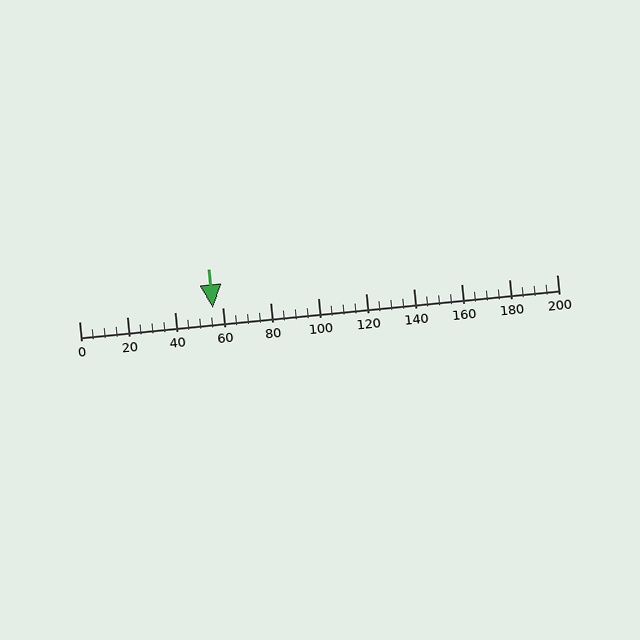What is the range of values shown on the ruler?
The ruler shows values from 0 to 200.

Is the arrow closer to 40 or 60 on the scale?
The arrow is closer to 60.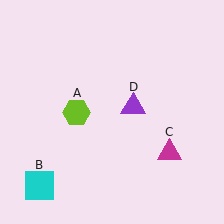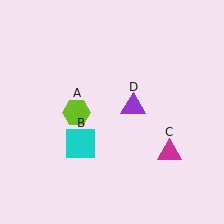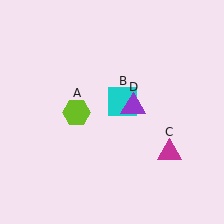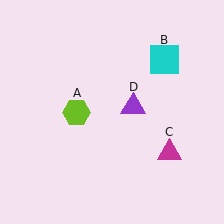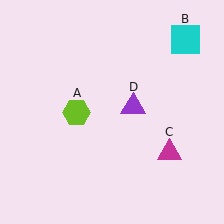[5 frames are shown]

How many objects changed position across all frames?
1 object changed position: cyan square (object B).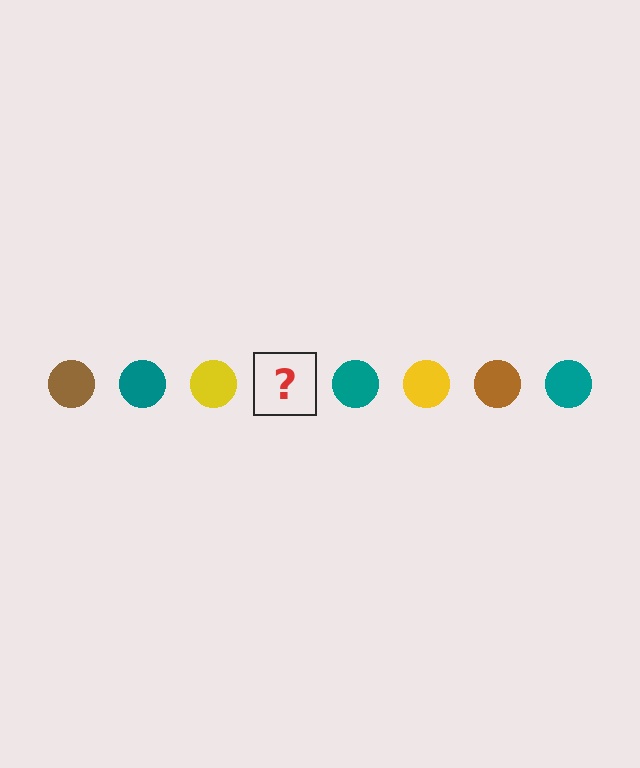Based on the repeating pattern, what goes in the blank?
The blank should be a brown circle.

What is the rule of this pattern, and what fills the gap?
The rule is that the pattern cycles through brown, teal, yellow circles. The gap should be filled with a brown circle.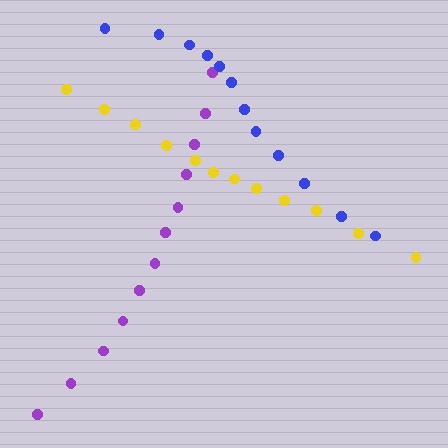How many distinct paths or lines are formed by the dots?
There are 3 distinct paths.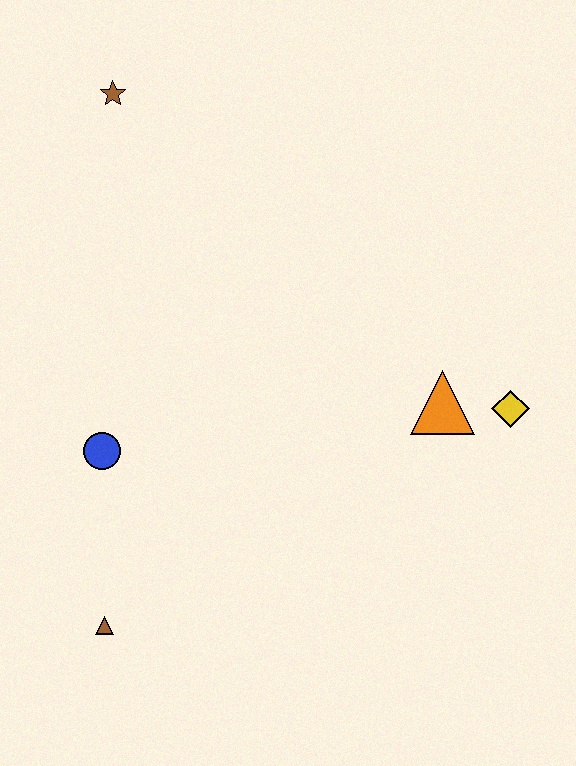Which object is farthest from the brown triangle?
The brown star is farthest from the brown triangle.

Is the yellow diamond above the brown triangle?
Yes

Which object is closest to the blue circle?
The brown triangle is closest to the blue circle.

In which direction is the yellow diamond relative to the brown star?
The yellow diamond is to the right of the brown star.